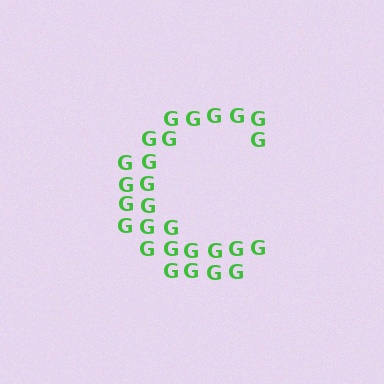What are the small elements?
The small elements are letter G's.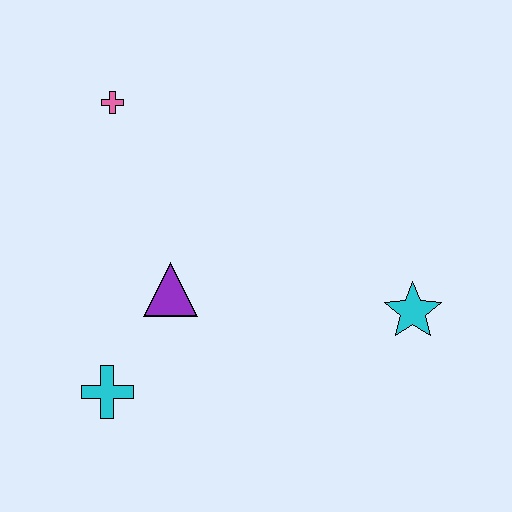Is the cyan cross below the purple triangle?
Yes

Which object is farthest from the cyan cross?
The cyan star is farthest from the cyan cross.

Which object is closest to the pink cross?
The purple triangle is closest to the pink cross.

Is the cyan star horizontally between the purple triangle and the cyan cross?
No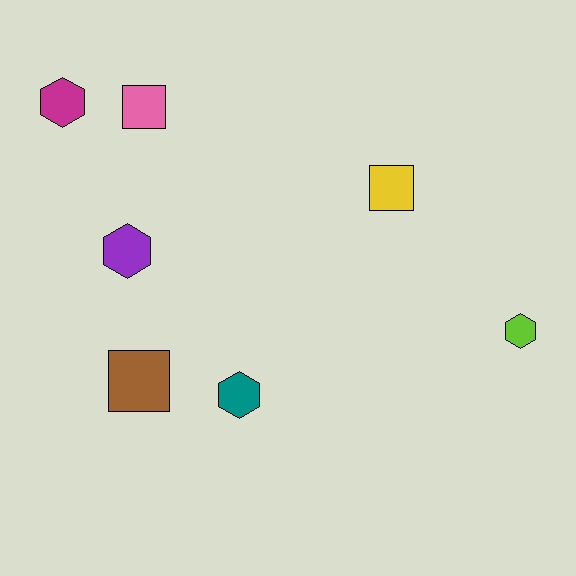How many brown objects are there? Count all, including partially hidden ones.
There is 1 brown object.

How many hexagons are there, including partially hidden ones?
There are 4 hexagons.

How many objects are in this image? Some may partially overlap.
There are 7 objects.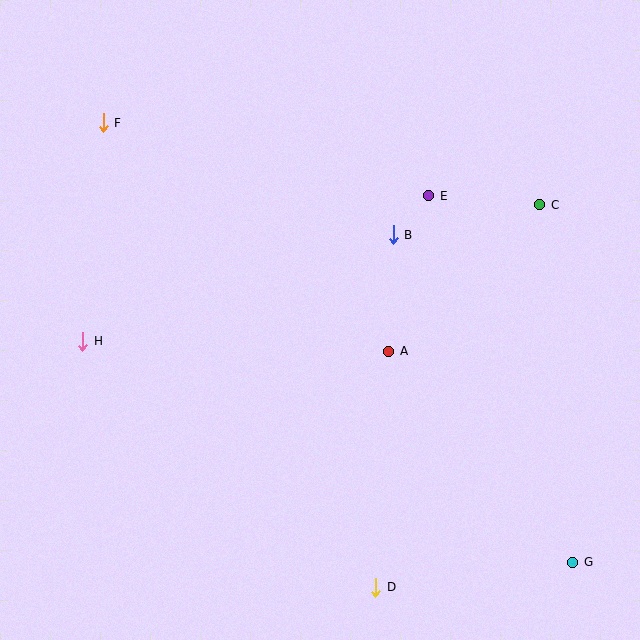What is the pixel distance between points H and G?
The distance between H and G is 538 pixels.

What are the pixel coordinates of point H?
Point H is at (83, 341).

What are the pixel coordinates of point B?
Point B is at (393, 235).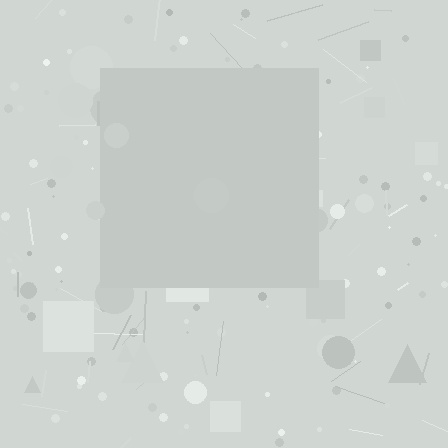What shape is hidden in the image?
A square is hidden in the image.